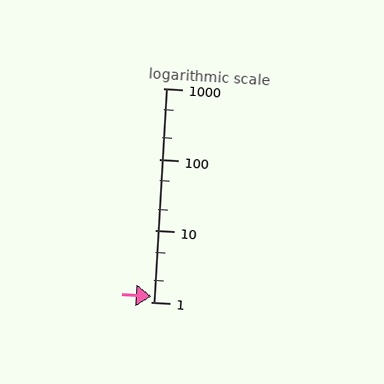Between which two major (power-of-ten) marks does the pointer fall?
The pointer is between 1 and 10.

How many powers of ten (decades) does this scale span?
The scale spans 3 decades, from 1 to 1000.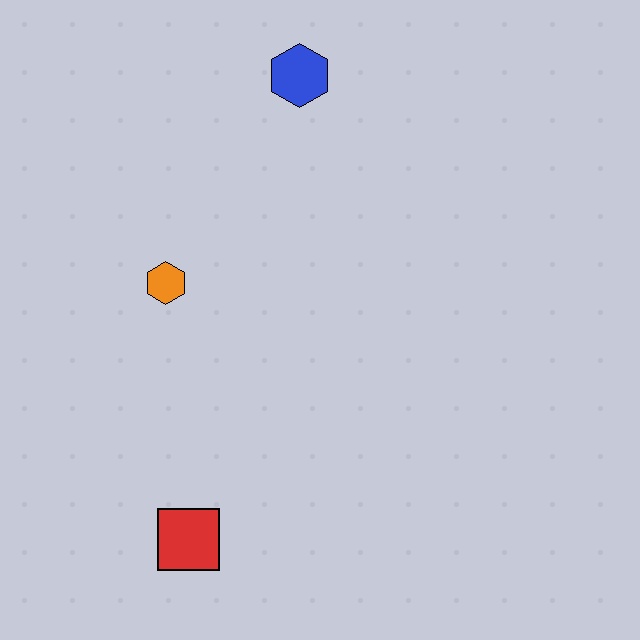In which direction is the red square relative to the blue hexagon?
The red square is below the blue hexagon.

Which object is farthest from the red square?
The blue hexagon is farthest from the red square.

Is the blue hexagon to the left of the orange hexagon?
No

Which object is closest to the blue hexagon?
The orange hexagon is closest to the blue hexagon.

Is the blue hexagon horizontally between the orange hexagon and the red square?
No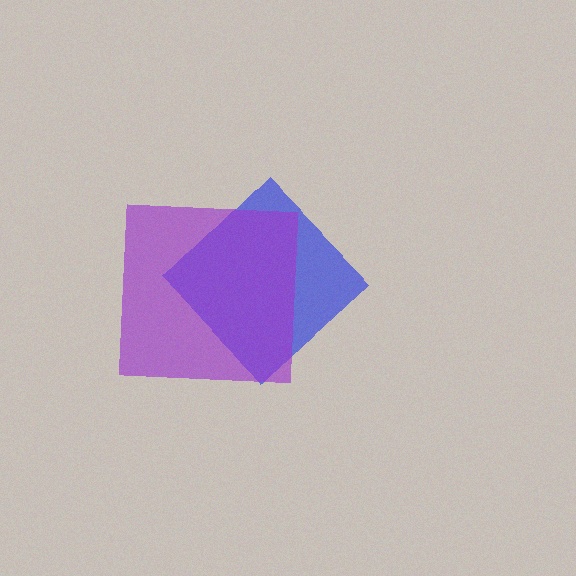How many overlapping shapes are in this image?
There are 2 overlapping shapes in the image.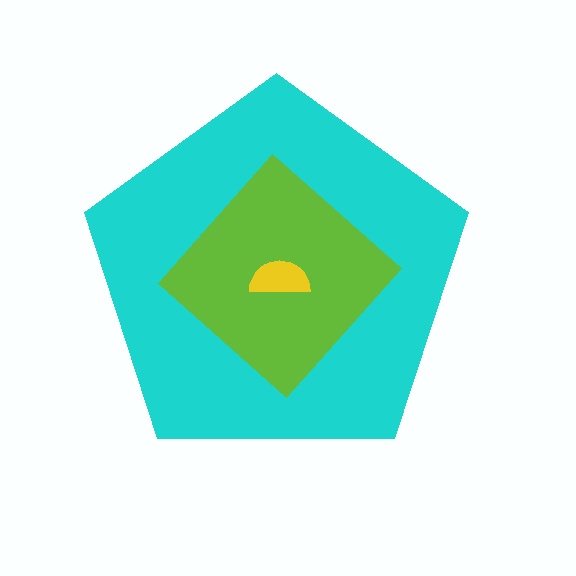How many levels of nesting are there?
3.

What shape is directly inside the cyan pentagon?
The lime diamond.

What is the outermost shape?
The cyan pentagon.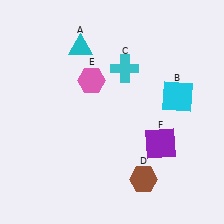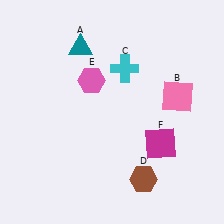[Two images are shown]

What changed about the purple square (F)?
In Image 1, F is purple. In Image 2, it changed to magenta.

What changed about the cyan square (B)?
In Image 1, B is cyan. In Image 2, it changed to pink.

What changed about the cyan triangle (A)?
In Image 1, A is cyan. In Image 2, it changed to teal.